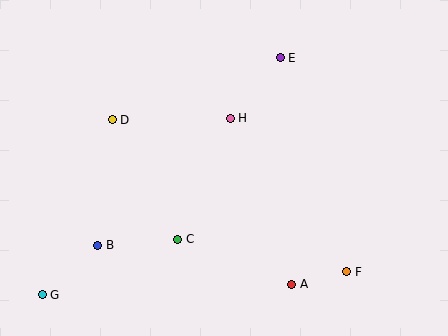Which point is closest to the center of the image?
Point H at (230, 118) is closest to the center.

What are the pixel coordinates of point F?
Point F is at (347, 272).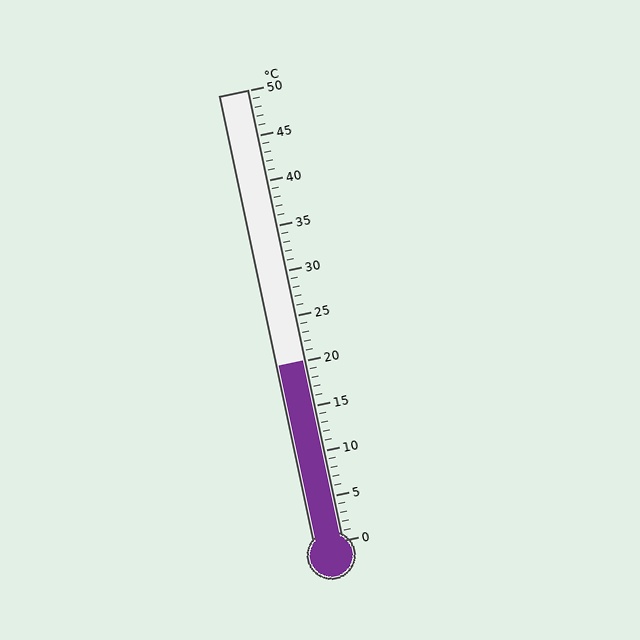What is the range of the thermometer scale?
The thermometer scale ranges from 0°C to 50°C.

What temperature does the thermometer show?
The thermometer shows approximately 20°C.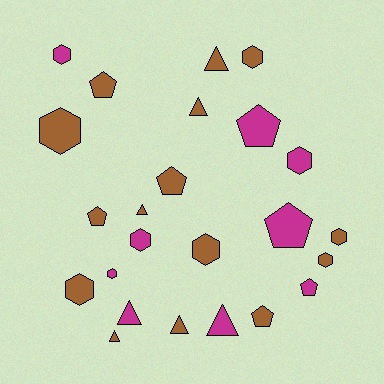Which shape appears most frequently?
Hexagon, with 10 objects.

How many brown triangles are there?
There are 5 brown triangles.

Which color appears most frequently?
Brown, with 15 objects.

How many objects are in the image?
There are 24 objects.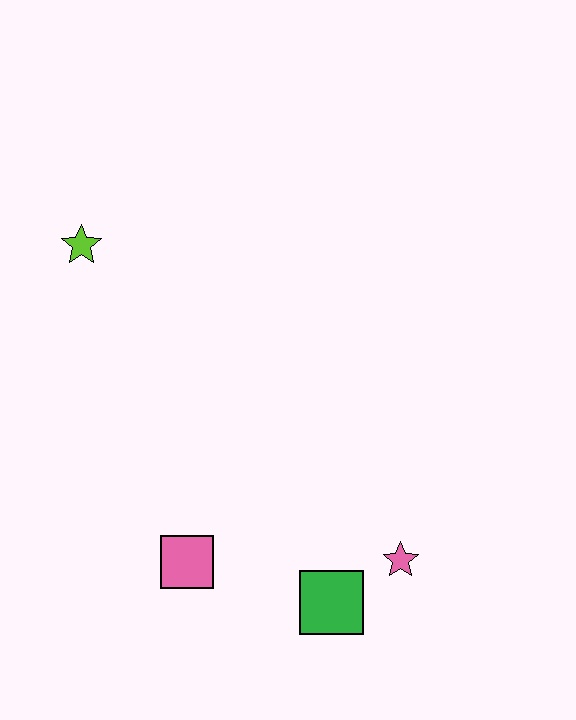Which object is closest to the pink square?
The green square is closest to the pink square.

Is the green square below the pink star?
Yes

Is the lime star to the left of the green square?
Yes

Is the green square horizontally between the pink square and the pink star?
Yes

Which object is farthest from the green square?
The lime star is farthest from the green square.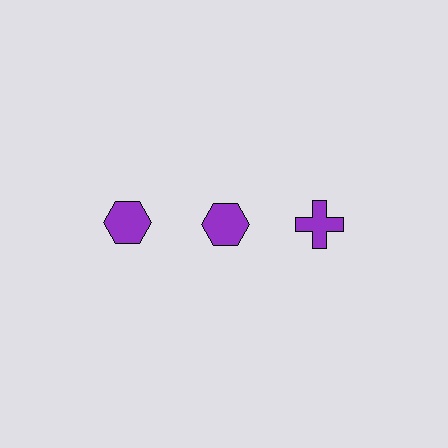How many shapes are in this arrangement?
There are 3 shapes arranged in a grid pattern.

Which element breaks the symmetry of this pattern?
The purple cross in the top row, center column breaks the symmetry. All other shapes are purple hexagons.